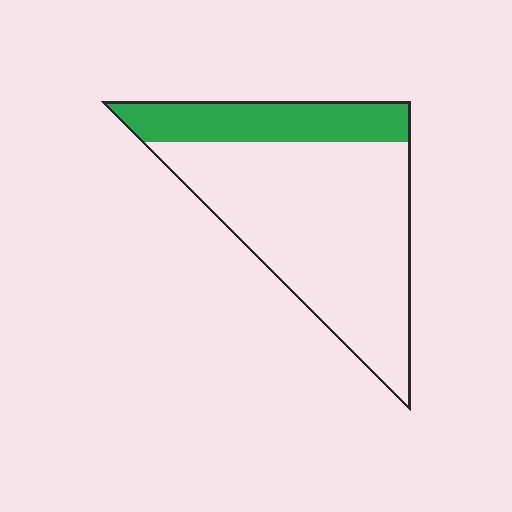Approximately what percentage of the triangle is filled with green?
Approximately 25%.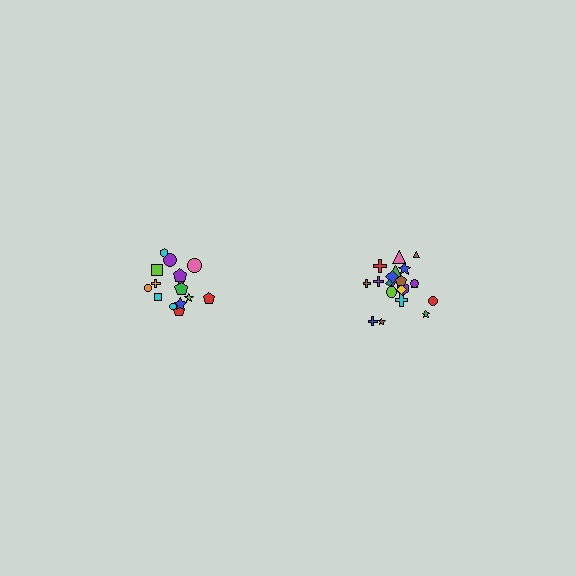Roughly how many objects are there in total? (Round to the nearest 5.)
Roughly 35 objects in total.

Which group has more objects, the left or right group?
The right group.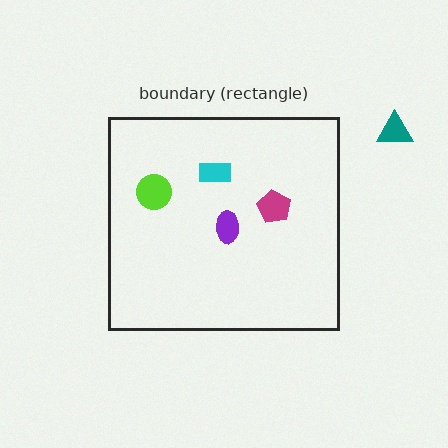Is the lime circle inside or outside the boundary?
Inside.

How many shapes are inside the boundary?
4 inside, 1 outside.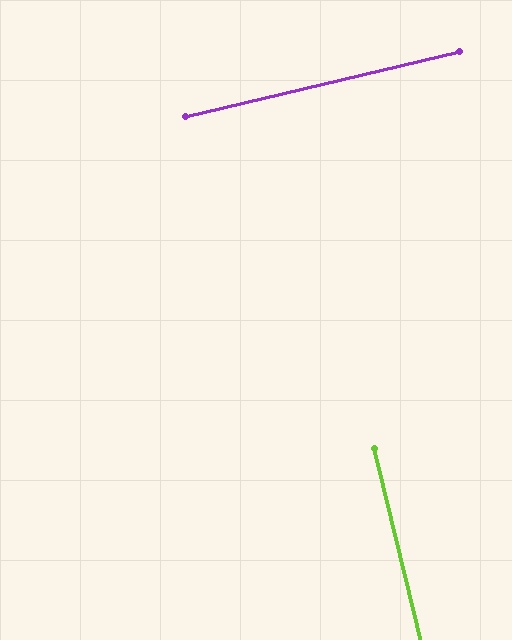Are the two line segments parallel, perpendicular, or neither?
Perpendicular — they meet at approximately 89°.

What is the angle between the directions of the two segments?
Approximately 89 degrees.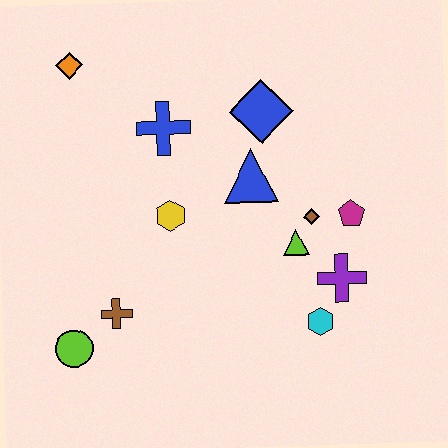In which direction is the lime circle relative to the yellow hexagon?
The lime circle is below the yellow hexagon.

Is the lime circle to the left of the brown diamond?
Yes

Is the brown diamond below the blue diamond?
Yes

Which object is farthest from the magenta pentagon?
The orange diamond is farthest from the magenta pentagon.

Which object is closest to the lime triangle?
The brown diamond is closest to the lime triangle.